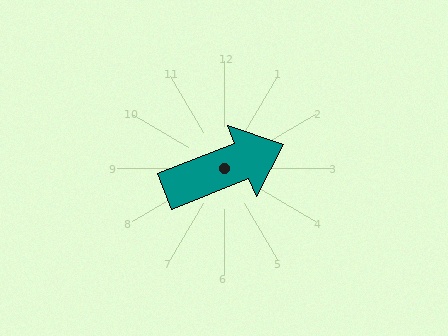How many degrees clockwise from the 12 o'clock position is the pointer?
Approximately 68 degrees.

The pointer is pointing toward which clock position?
Roughly 2 o'clock.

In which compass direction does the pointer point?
East.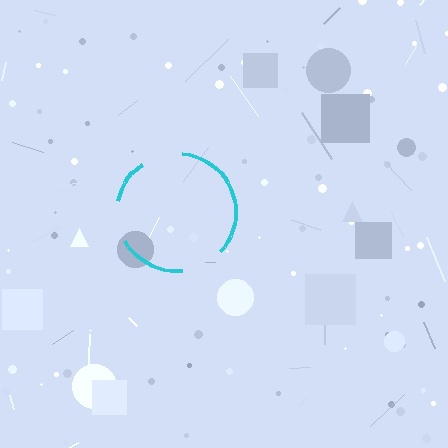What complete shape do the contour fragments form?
The contour fragments form a circle.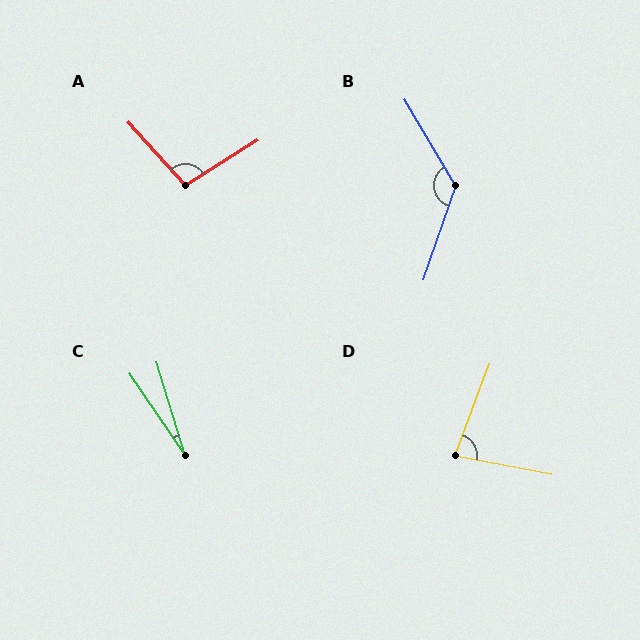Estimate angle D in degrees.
Approximately 80 degrees.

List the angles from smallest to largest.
C (17°), D (80°), A (100°), B (130°).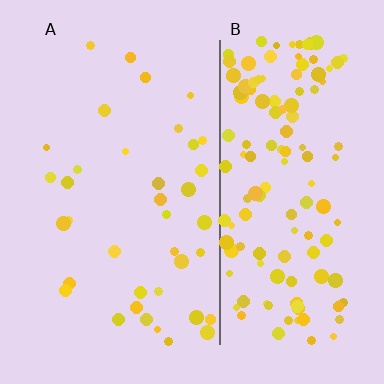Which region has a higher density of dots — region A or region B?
B (the right).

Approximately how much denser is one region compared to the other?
Approximately 3.9× — region B over region A.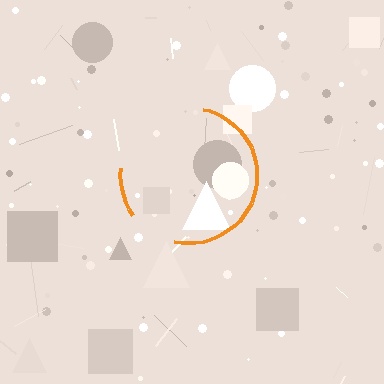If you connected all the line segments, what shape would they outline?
They would outline a circle.